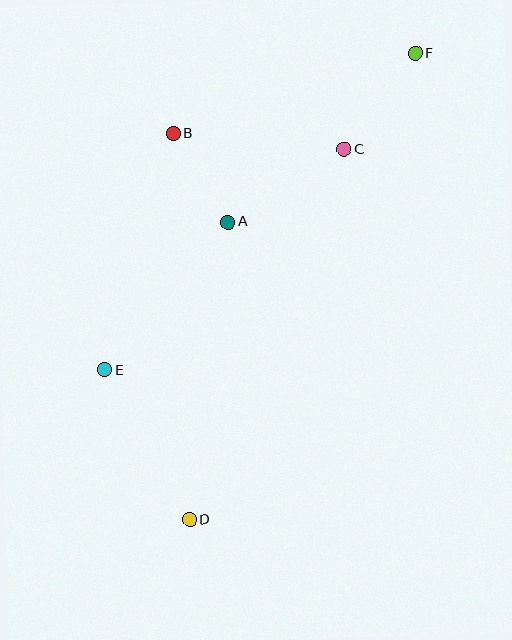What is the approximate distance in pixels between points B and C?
The distance between B and C is approximately 171 pixels.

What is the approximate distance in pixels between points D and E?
The distance between D and E is approximately 172 pixels.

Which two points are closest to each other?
Points A and B are closest to each other.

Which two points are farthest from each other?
Points D and F are farthest from each other.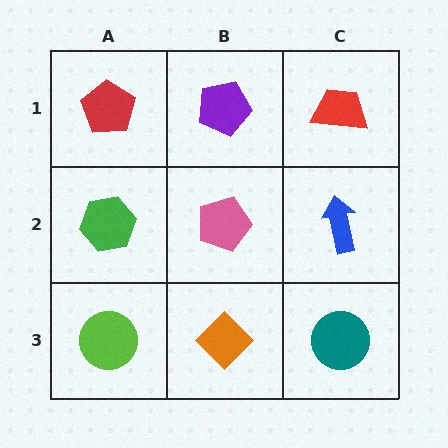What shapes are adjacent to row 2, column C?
A red trapezoid (row 1, column C), a teal circle (row 3, column C), a pink pentagon (row 2, column B).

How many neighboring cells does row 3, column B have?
3.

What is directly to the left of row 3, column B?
A lime circle.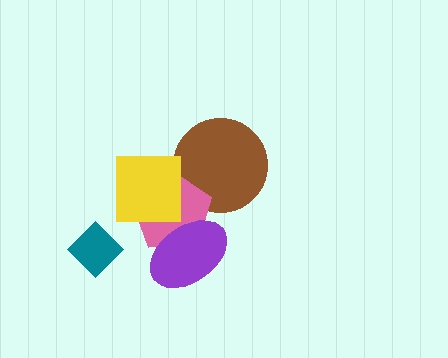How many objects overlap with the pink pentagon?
3 objects overlap with the pink pentagon.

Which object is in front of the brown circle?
The pink pentagon is in front of the brown circle.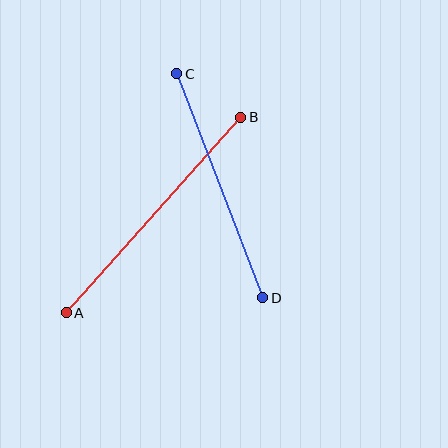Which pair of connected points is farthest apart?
Points A and B are farthest apart.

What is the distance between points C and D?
The distance is approximately 240 pixels.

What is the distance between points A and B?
The distance is approximately 262 pixels.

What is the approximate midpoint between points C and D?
The midpoint is at approximately (220, 186) pixels.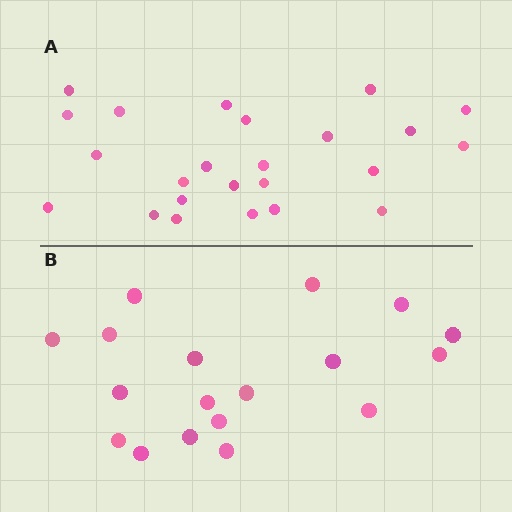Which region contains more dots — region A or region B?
Region A (the top region) has more dots.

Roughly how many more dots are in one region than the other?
Region A has about 6 more dots than region B.